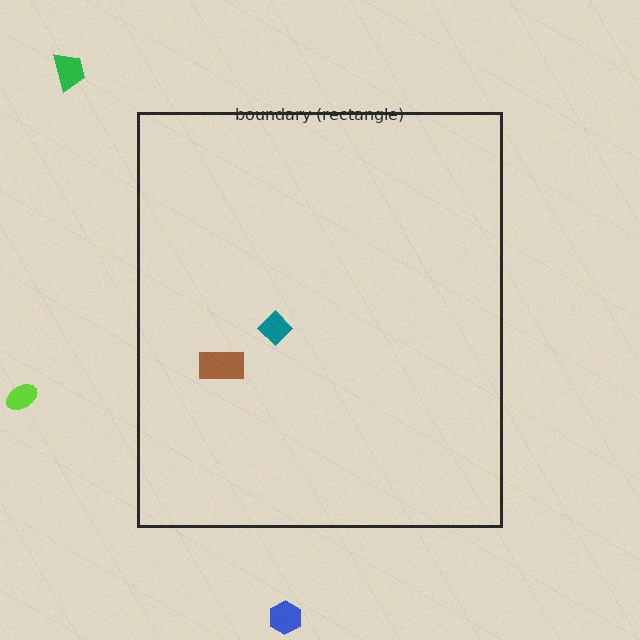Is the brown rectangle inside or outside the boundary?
Inside.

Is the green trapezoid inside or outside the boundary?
Outside.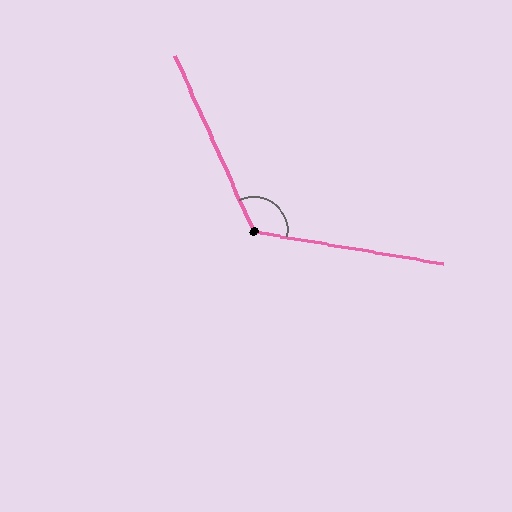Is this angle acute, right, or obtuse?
It is obtuse.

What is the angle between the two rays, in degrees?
Approximately 124 degrees.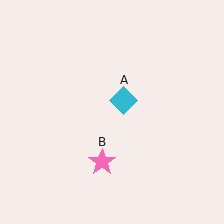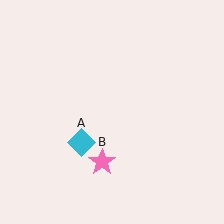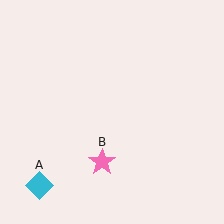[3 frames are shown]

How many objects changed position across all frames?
1 object changed position: cyan diamond (object A).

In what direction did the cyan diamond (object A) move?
The cyan diamond (object A) moved down and to the left.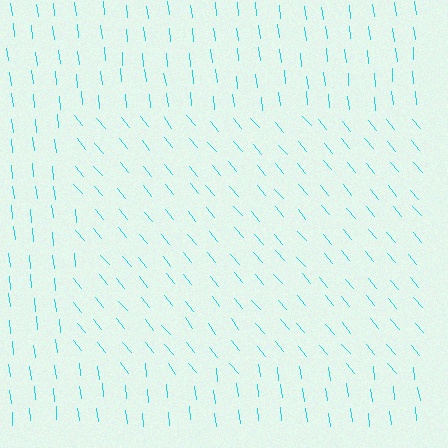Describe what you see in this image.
The image is filled with small cyan line segments. A rectangle region in the image has lines oriented differently from the surrounding lines, creating a visible texture boundary.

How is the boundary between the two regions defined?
The boundary is defined purely by a change in line orientation (approximately 33 degrees difference). All lines are the same color and thickness.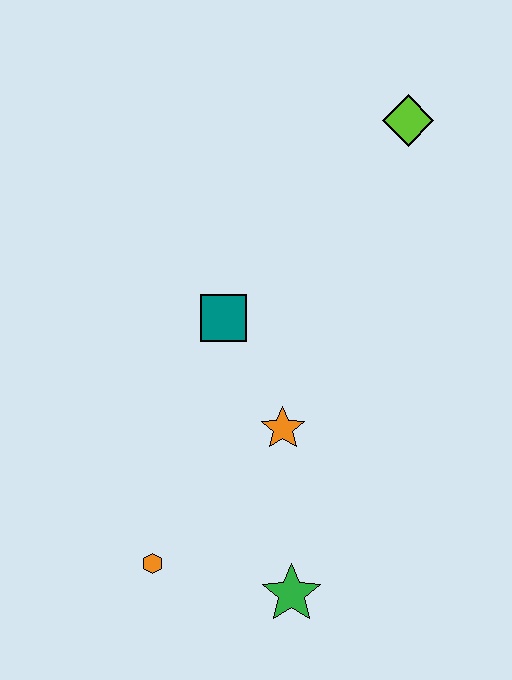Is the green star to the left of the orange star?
No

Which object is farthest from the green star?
The lime diamond is farthest from the green star.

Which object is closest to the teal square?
The orange star is closest to the teal square.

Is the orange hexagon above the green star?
Yes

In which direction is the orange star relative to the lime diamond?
The orange star is below the lime diamond.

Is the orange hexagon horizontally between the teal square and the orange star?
No